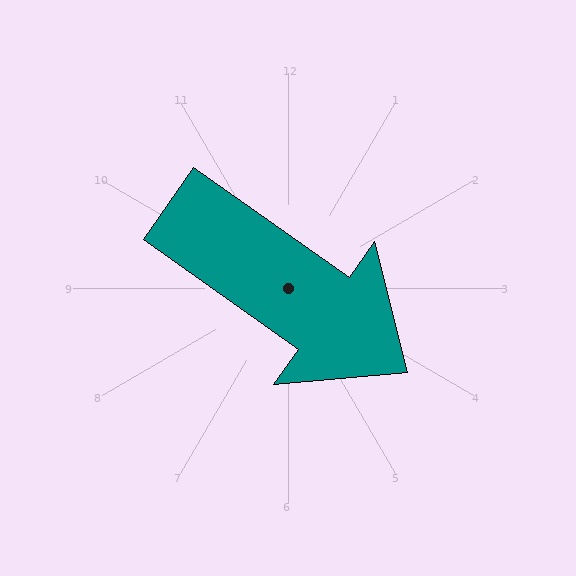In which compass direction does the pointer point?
Southeast.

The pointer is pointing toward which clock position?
Roughly 4 o'clock.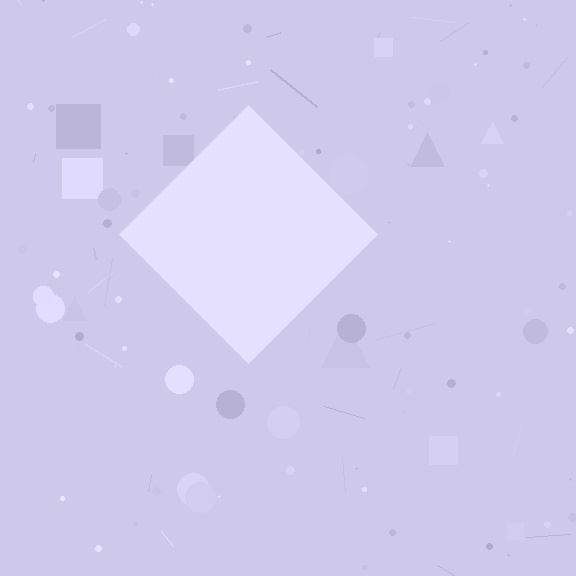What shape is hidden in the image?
A diamond is hidden in the image.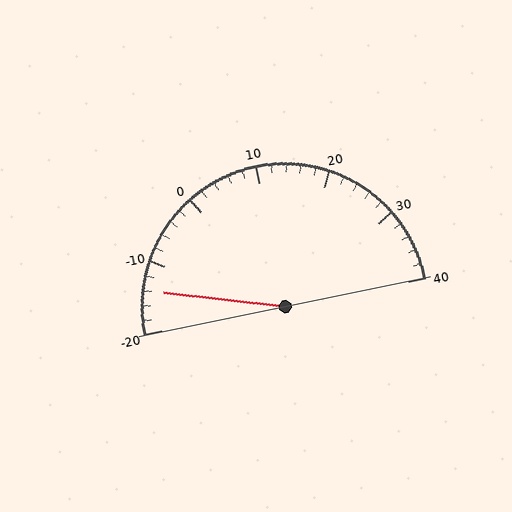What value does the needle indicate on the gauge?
The needle indicates approximately -14.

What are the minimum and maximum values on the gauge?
The gauge ranges from -20 to 40.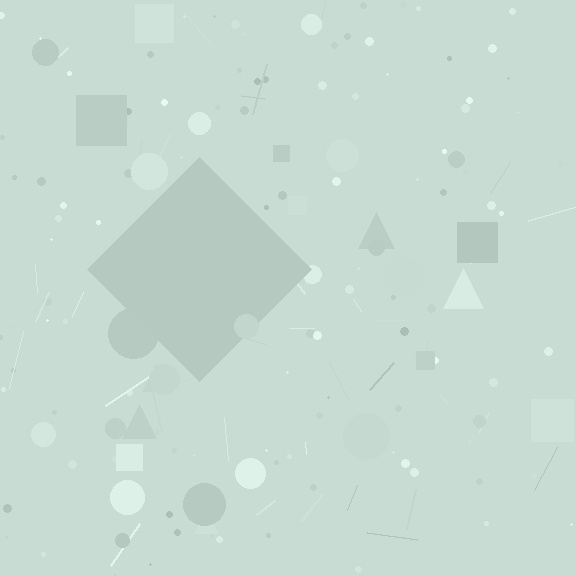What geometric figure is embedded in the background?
A diamond is embedded in the background.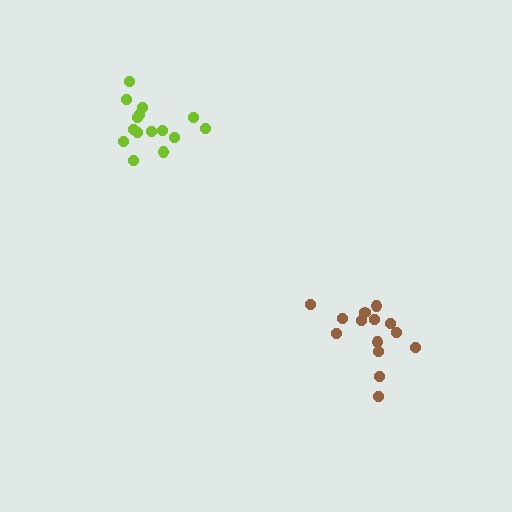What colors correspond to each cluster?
The clusters are colored: brown, lime.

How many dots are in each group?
Group 1: 14 dots, Group 2: 15 dots (29 total).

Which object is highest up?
The lime cluster is topmost.